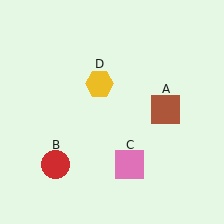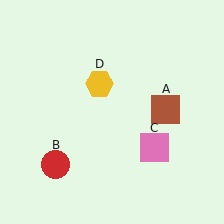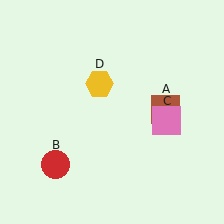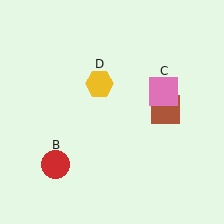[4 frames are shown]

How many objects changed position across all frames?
1 object changed position: pink square (object C).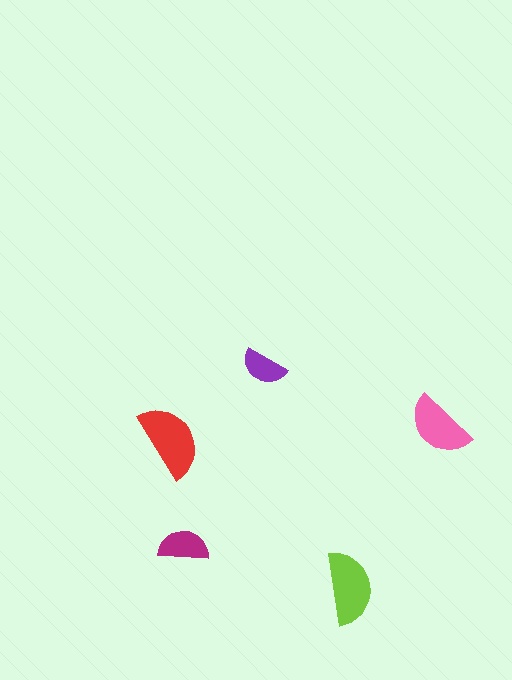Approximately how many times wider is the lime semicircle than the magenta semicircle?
About 1.5 times wider.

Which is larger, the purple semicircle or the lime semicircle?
The lime one.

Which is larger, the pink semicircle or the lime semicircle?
The lime one.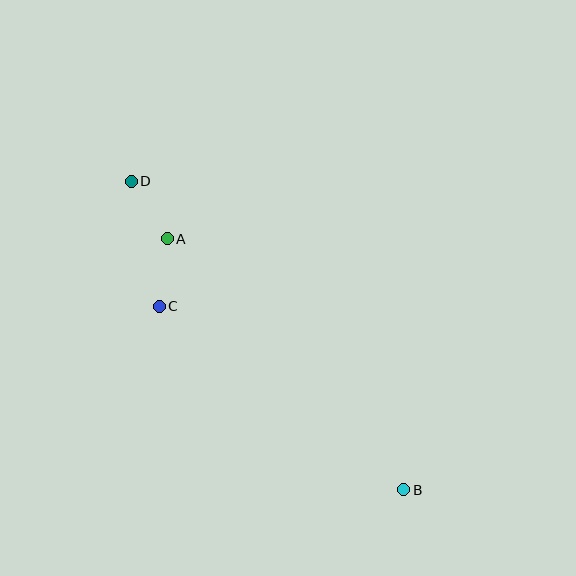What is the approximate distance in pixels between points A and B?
The distance between A and B is approximately 344 pixels.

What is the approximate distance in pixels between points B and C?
The distance between B and C is approximately 306 pixels.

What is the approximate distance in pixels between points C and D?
The distance between C and D is approximately 128 pixels.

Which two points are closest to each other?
Points A and C are closest to each other.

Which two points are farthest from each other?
Points B and D are farthest from each other.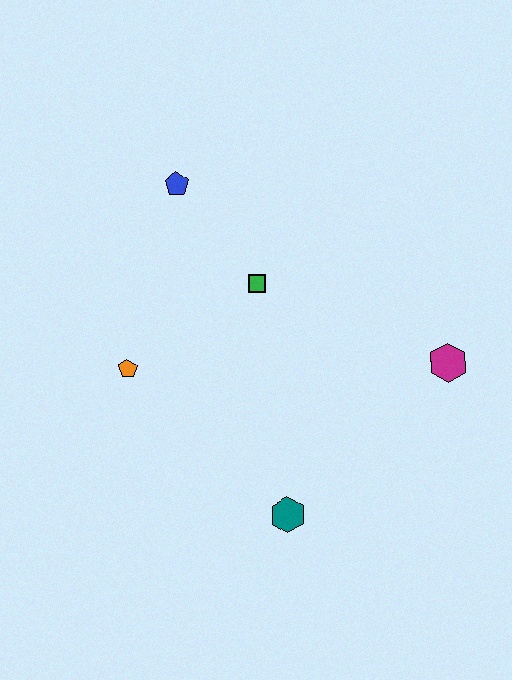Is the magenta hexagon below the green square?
Yes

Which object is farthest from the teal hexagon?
The blue pentagon is farthest from the teal hexagon.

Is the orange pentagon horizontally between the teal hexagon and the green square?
No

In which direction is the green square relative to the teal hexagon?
The green square is above the teal hexagon.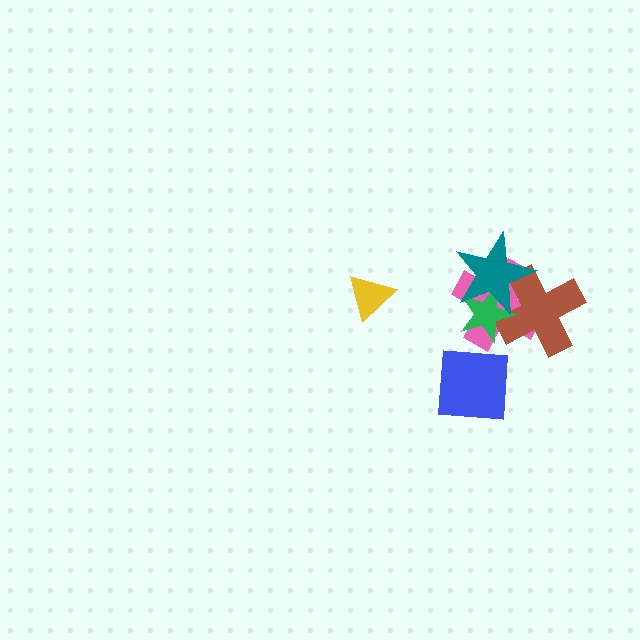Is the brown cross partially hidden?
Yes, it is partially covered by another shape.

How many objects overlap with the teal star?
3 objects overlap with the teal star.